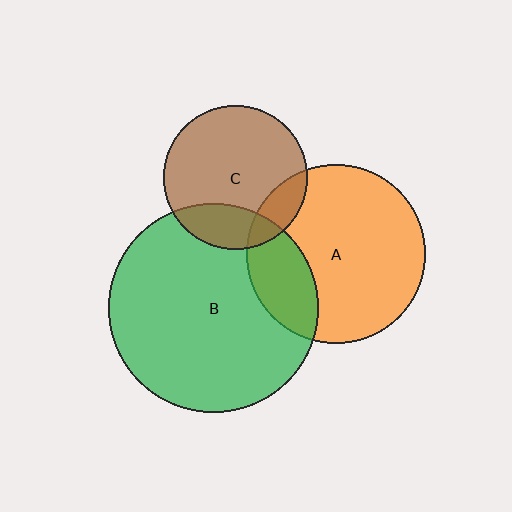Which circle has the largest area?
Circle B (green).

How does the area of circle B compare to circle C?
Approximately 2.1 times.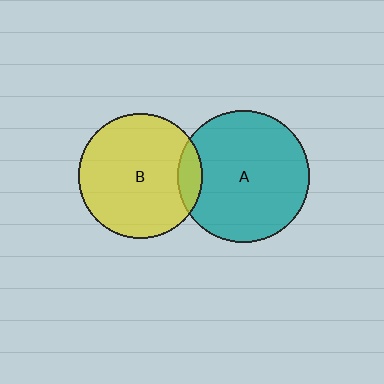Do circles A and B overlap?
Yes.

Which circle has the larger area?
Circle A (teal).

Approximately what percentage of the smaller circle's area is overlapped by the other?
Approximately 10%.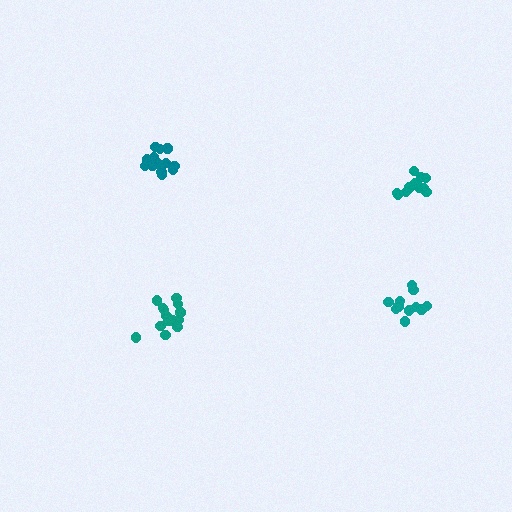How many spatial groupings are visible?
There are 4 spatial groupings.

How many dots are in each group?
Group 1: 15 dots, Group 2: 14 dots, Group 3: 11 dots, Group 4: 12 dots (52 total).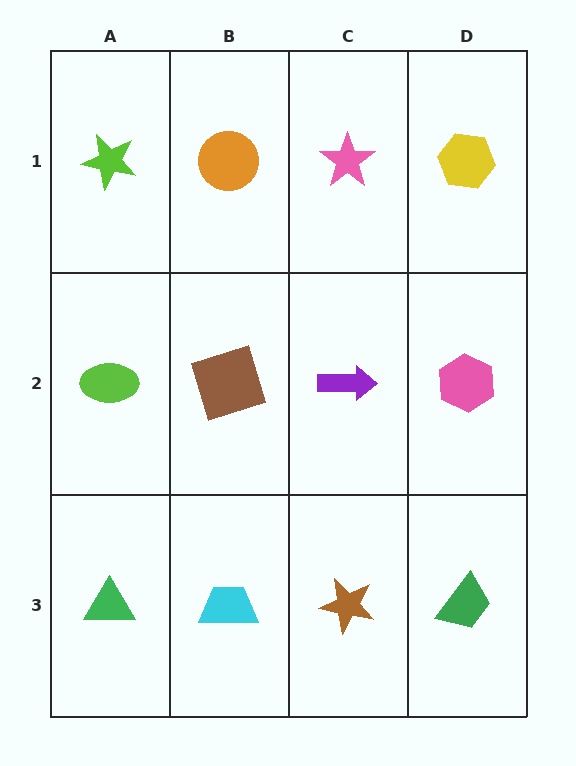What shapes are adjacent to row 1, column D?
A pink hexagon (row 2, column D), a pink star (row 1, column C).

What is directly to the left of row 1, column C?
An orange circle.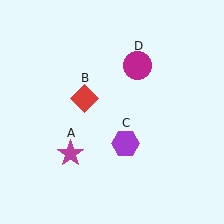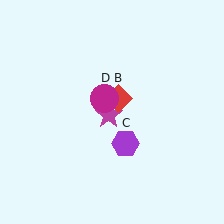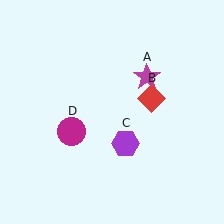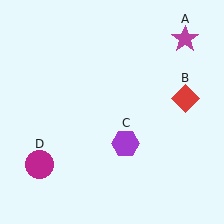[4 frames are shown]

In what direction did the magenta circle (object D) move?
The magenta circle (object D) moved down and to the left.